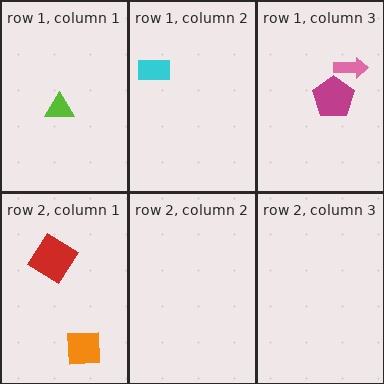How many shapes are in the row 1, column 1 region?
1.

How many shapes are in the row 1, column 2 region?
1.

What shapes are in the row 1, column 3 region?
The pink arrow, the magenta pentagon.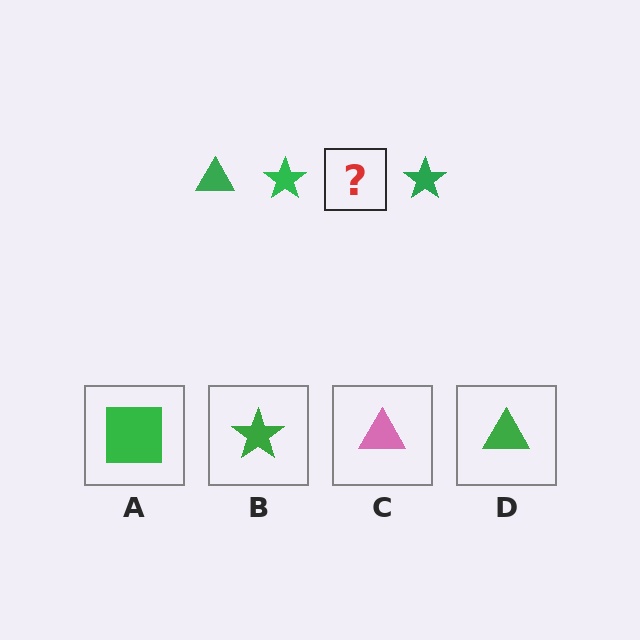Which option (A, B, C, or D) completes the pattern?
D.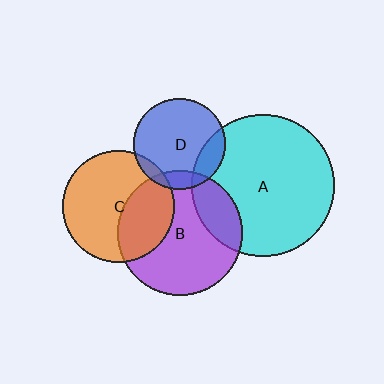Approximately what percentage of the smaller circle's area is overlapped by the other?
Approximately 35%.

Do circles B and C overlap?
Yes.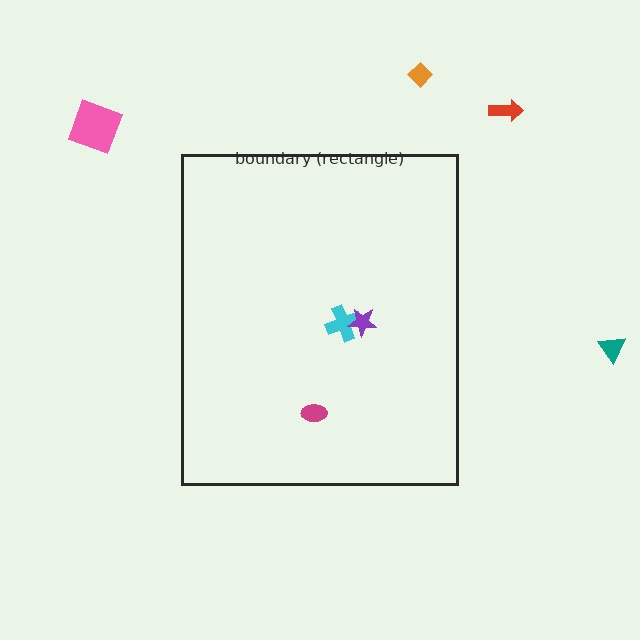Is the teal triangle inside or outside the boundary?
Outside.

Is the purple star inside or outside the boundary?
Inside.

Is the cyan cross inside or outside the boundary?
Inside.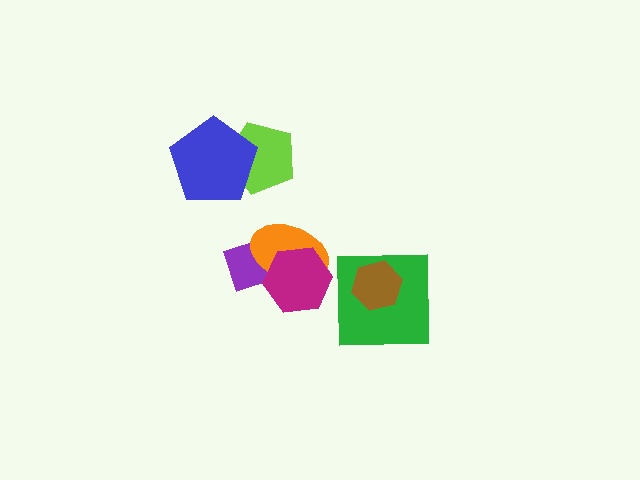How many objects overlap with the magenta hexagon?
2 objects overlap with the magenta hexagon.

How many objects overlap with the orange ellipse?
2 objects overlap with the orange ellipse.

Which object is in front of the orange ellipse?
The magenta hexagon is in front of the orange ellipse.